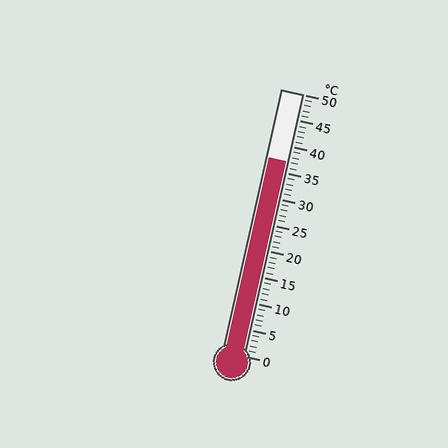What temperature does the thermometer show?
The thermometer shows approximately 37°C.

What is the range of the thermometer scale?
The thermometer scale ranges from 0°C to 50°C.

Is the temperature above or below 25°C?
The temperature is above 25°C.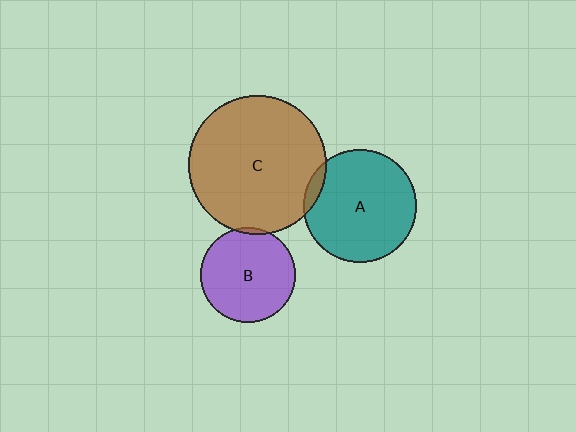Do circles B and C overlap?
Yes.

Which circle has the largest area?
Circle C (brown).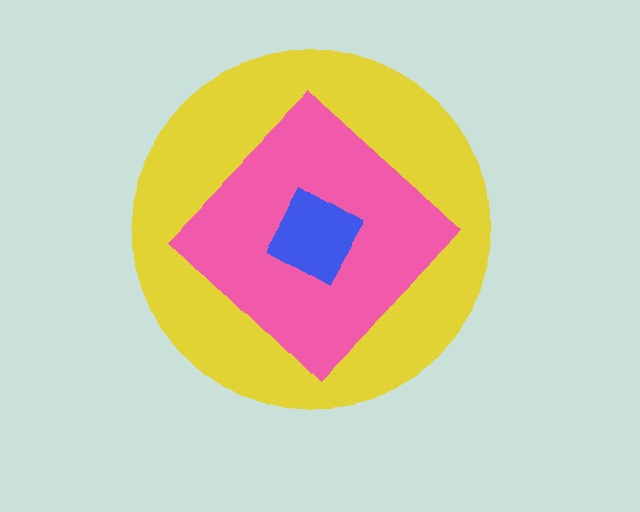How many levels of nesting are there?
3.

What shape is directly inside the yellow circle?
The pink diamond.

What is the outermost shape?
The yellow circle.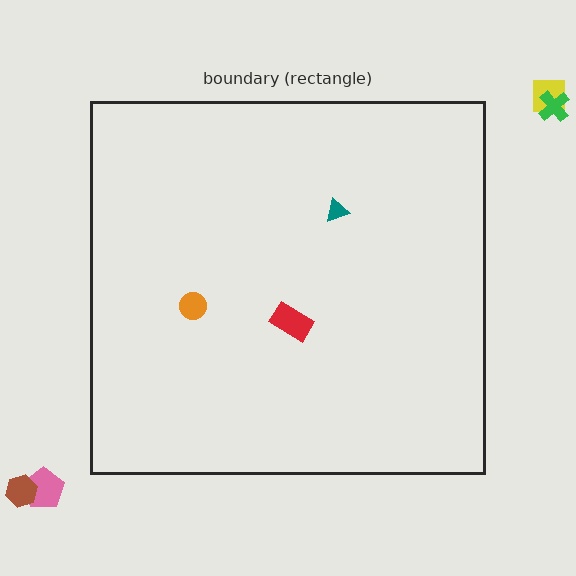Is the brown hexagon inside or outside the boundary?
Outside.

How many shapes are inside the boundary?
3 inside, 4 outside.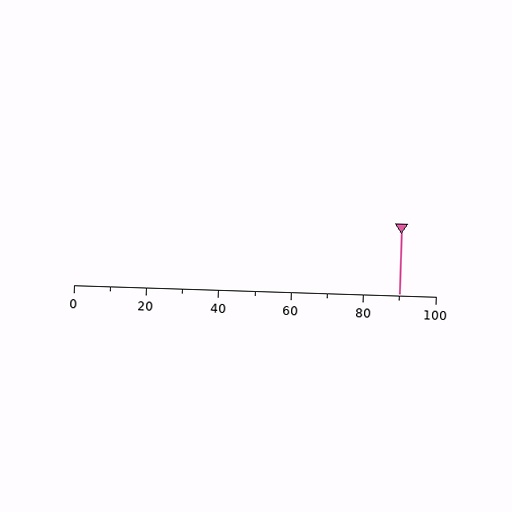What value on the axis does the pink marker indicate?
The marker indicates approximately 90.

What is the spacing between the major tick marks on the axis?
The major ticks are spaced 20 apart.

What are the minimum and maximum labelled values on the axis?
The axis runs from 0 to 100.